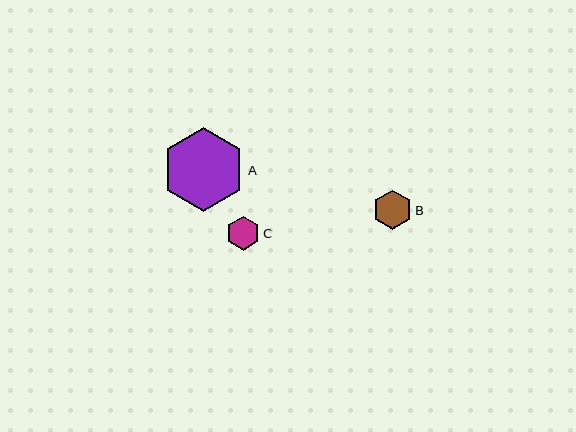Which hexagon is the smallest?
Hexagon C is the smallest with a size of approximately 34 pixels.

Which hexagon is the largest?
Hexagon A is the largest with a size of approximately 84 pixels.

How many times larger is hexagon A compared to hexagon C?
Hexagon A is approximately 2.5 times the size of hexagon C.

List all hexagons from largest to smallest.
From largest to smallest: A, B, C.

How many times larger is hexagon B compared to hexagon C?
Hexagon B is approximately 1.1 times the size of hexagon C.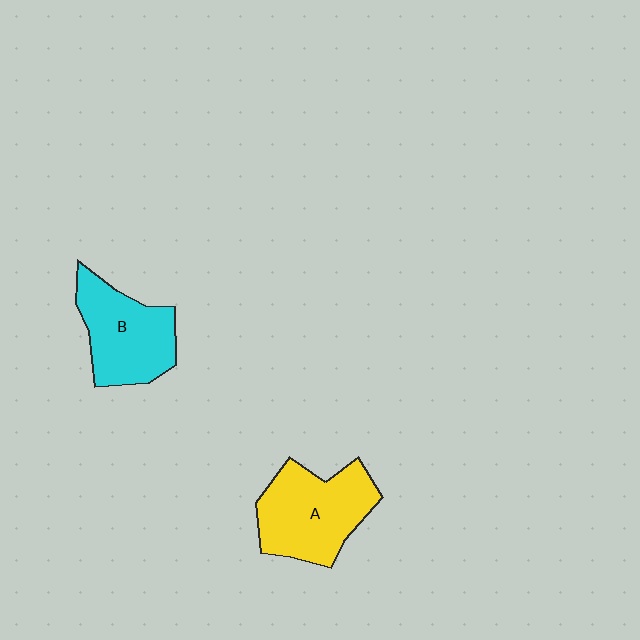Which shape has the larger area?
Shape A (yellow).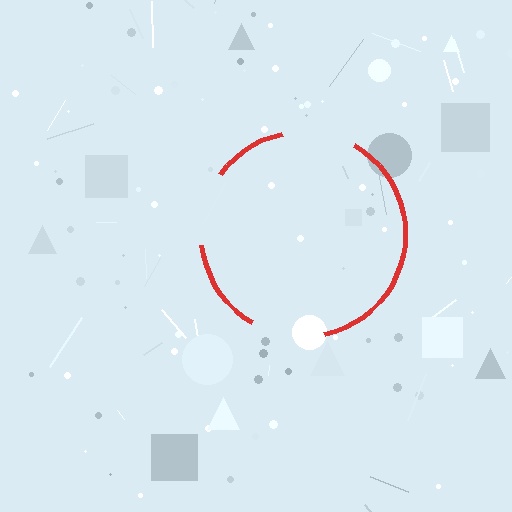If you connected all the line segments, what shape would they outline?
They would outline a circle.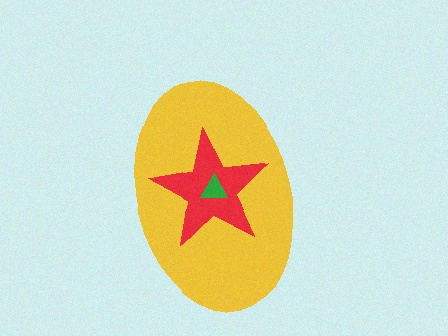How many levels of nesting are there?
3.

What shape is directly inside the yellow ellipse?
The red star.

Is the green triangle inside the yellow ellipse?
Yes.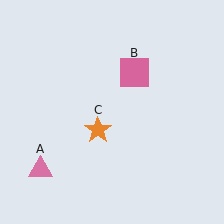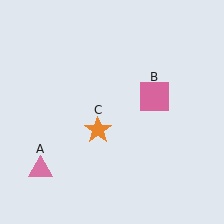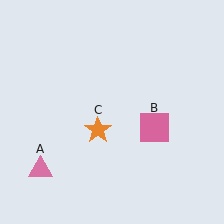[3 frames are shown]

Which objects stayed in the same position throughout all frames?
Pink triangle (object A) and orange star (object C) remained stationary.